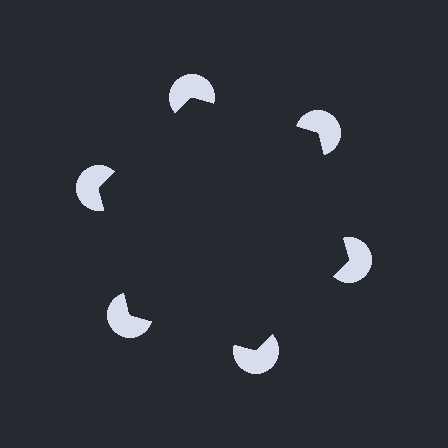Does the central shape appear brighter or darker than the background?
It typically appears slightly darker than the background, even though no actual brightness change is drawn.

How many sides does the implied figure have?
6 sides.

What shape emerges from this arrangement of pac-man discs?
An illusory hexagon — its edges are inferred from the aligned wedge cuts in the pac-man discs, not physically drawn.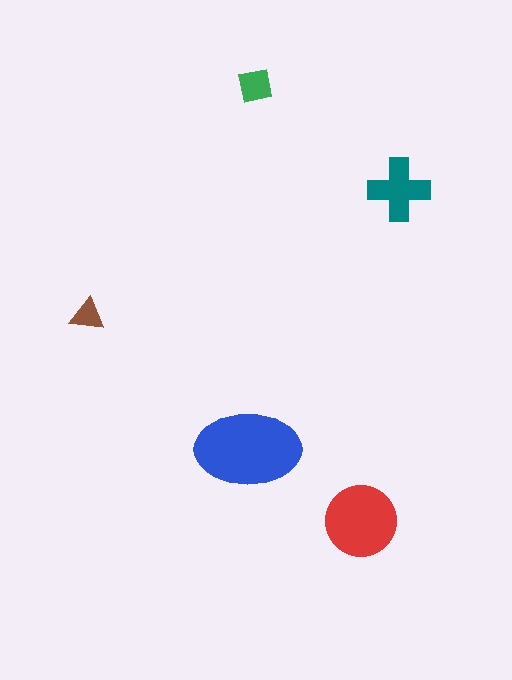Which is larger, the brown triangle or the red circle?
The red circle.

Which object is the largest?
The blue ellipse.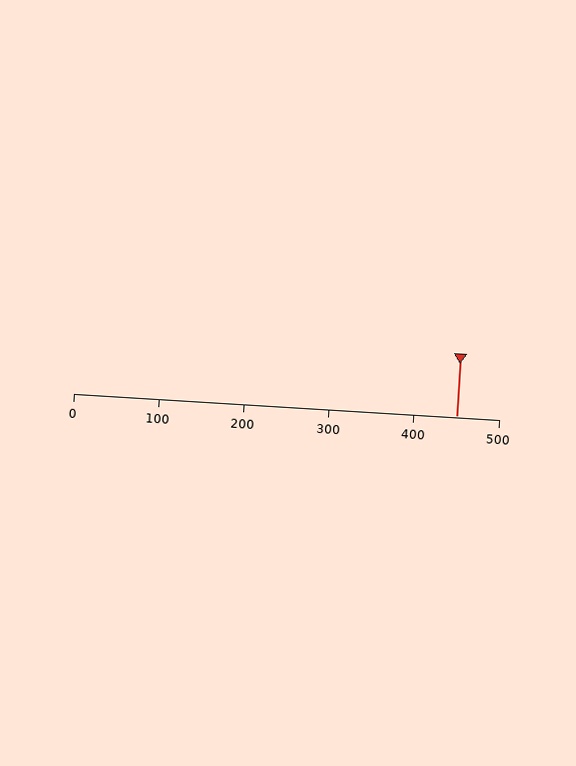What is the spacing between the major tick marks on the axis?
The major ticks are spaced 100 apart.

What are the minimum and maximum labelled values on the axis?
The axis runs from 0 to 500.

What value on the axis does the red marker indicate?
The marker indicates approximately 450.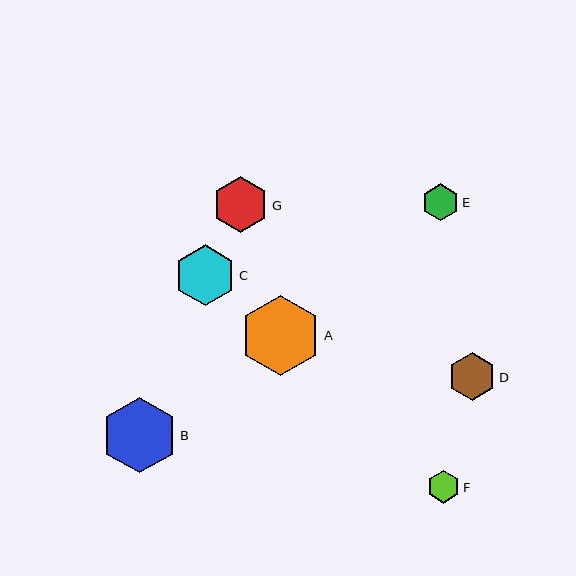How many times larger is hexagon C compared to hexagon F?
Hexagon C is approximately 1.9 times the size of hexagon F.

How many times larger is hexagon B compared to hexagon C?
Hexagon B is approximately 1.2 times the size of hexagon C.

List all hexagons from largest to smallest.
From largest to smallest: A, B, C, G, D, E, F.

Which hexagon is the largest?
Hexagon A is the largest with a size of approximately 81 pixels.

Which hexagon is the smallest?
Hexagon F is the smallest with a size of approximately 33 pixels.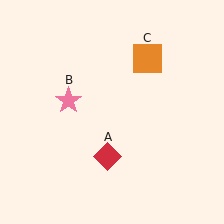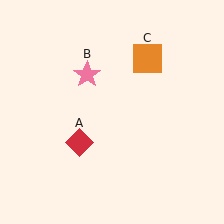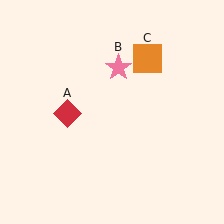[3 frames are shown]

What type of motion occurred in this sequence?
The red diamond (object A), pink star (object B) rotated clockwise around the center of the scene.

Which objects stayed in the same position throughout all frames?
Orange square (object C) remained stationary.